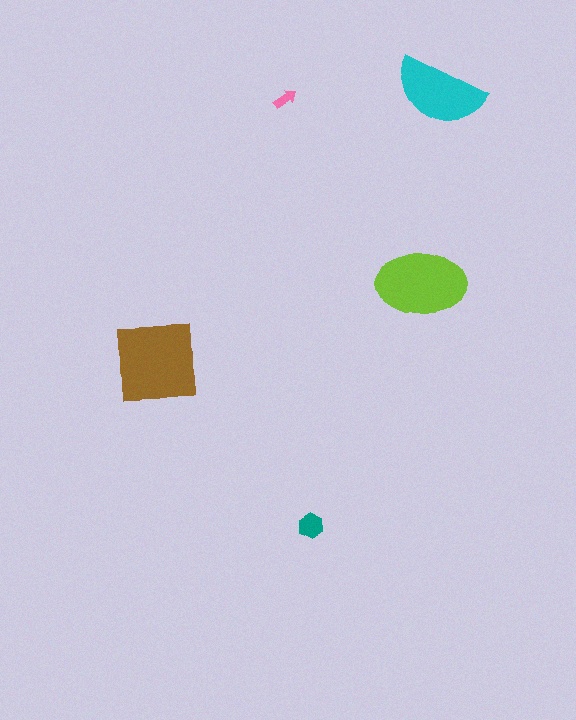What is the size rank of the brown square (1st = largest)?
1st.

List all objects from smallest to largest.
The pink arrow, the teal hexagon, the cyan semicircle, the lime ellipse, the brown square.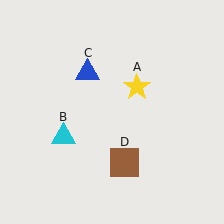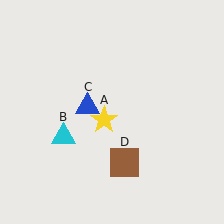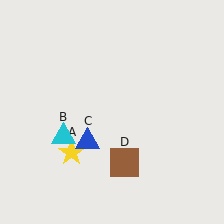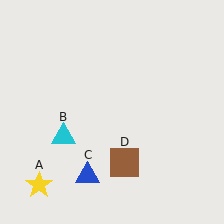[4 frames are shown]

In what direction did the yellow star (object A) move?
The yellow star (object A) moved down and to the left.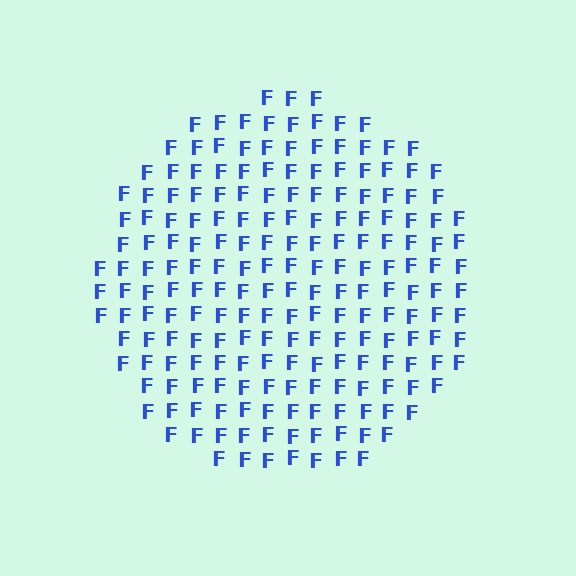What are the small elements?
The small elements are letter F's.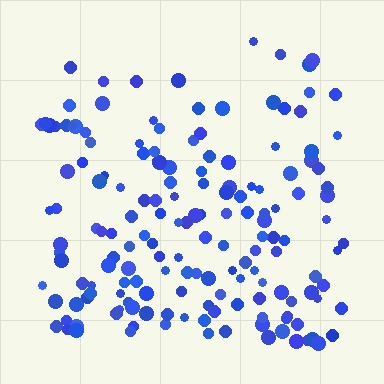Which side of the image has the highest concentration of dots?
The bottom.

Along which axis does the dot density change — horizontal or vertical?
Vertical.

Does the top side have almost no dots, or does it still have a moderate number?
Still a moderate number, just noticeably fewer than the bottom.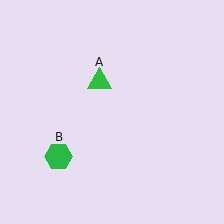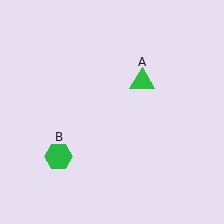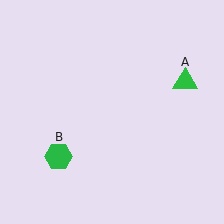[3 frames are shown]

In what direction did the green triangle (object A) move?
The green triangle (object A) moved right.